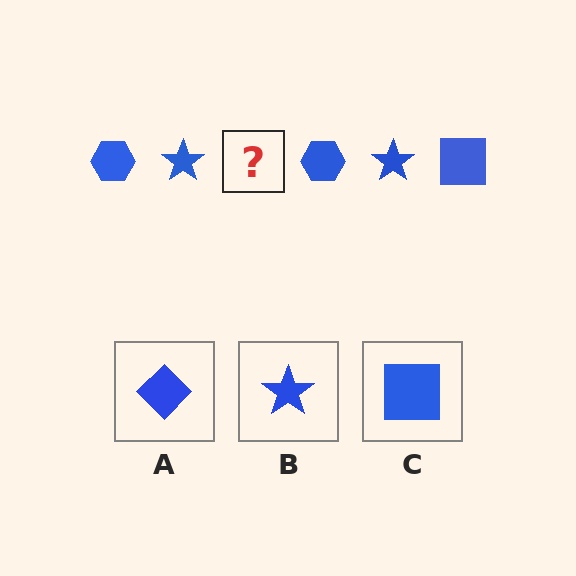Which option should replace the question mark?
Option C.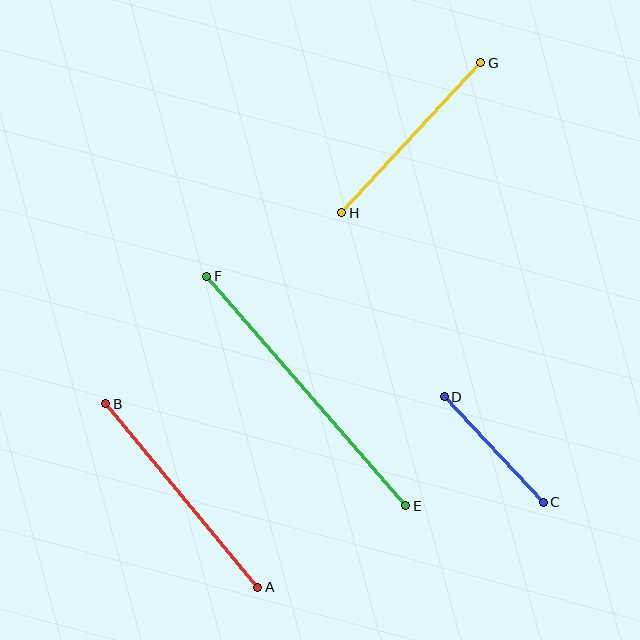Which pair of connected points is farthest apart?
Points E and F are farthest apart.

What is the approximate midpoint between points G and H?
The midpoint is at approximately (411, 138) pixels.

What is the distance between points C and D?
The distance is approximately 145 pixels.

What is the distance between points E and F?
The distance is approximately 304 pixels.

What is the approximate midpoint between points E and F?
The midpoint is at approximately (306, 391) pixels.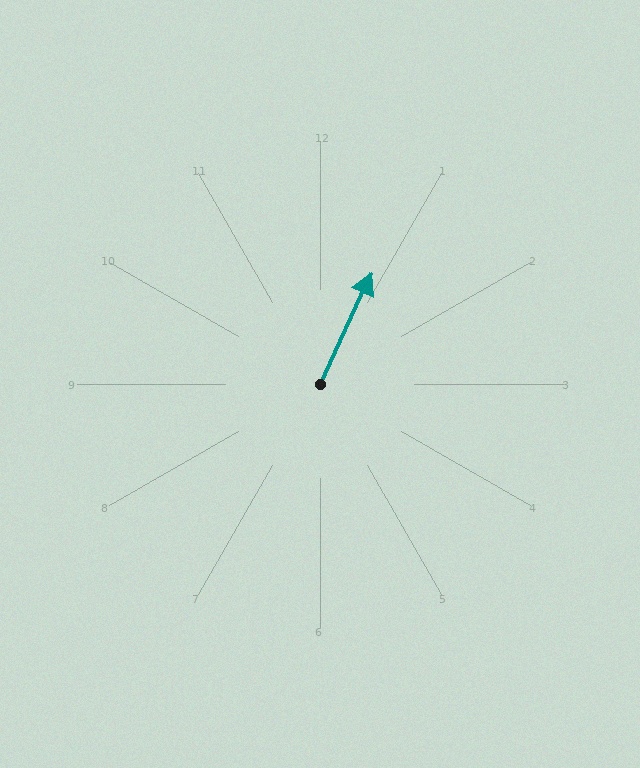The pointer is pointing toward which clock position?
Roughly 1 o'clock.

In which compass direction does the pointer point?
Northeast.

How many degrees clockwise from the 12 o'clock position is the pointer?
Approximately 25 degrees.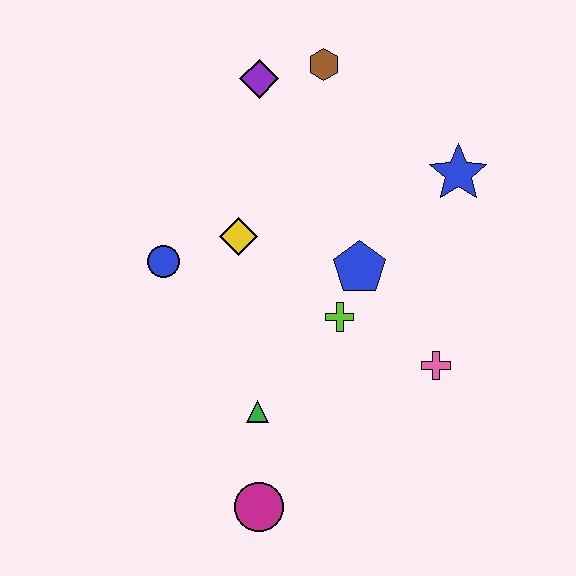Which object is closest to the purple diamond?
The brown hexagon is closest to the purple diamond.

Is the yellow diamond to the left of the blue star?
Yes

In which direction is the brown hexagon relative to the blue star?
The brown hexagon is to the left of the blue star.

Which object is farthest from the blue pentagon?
The magenta circle is farthest from the blue pentagon.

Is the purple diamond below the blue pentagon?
No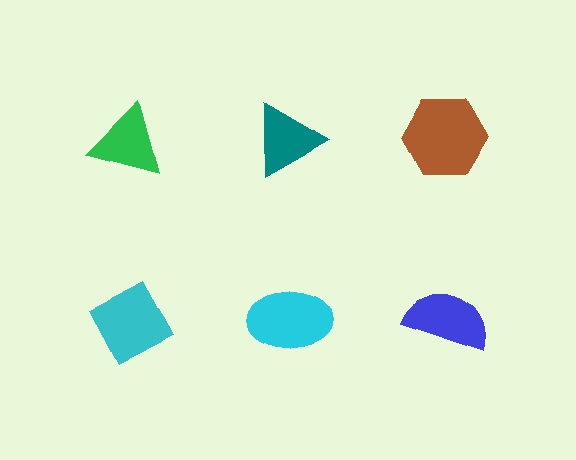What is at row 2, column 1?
A cyan diamond.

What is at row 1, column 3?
A brown hexagon.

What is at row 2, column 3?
A blue semicircle.